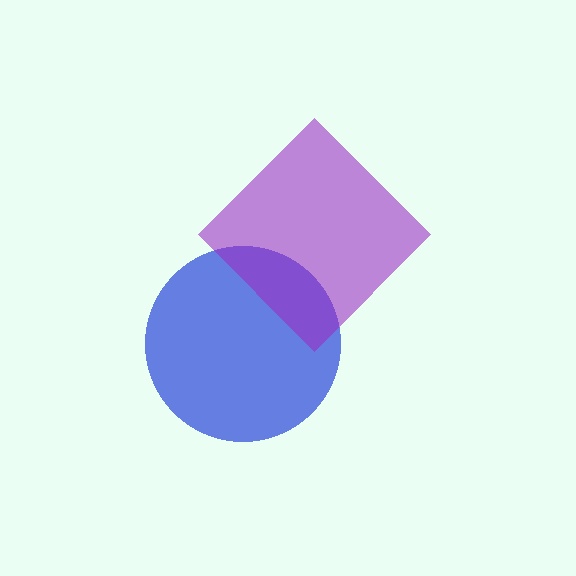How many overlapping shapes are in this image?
There are 2 overlapping shapes in the image.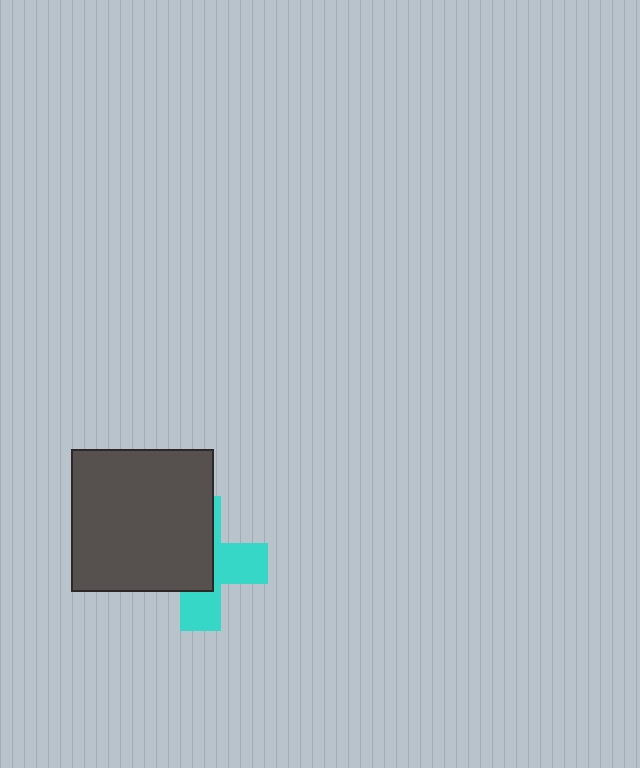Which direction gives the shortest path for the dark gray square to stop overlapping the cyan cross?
Moving toward the upper-left gives the shortest separation.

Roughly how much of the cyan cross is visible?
About half of it is visible (roughly 46%).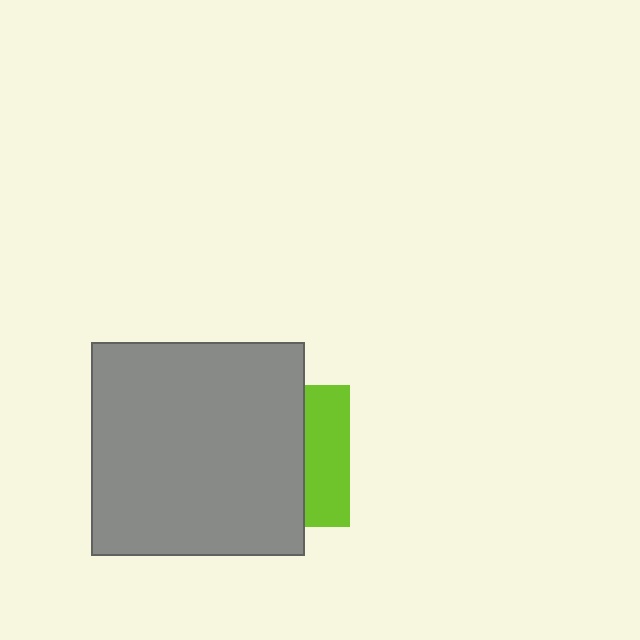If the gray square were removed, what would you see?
You would see the complete lime square.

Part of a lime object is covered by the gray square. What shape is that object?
It is a square.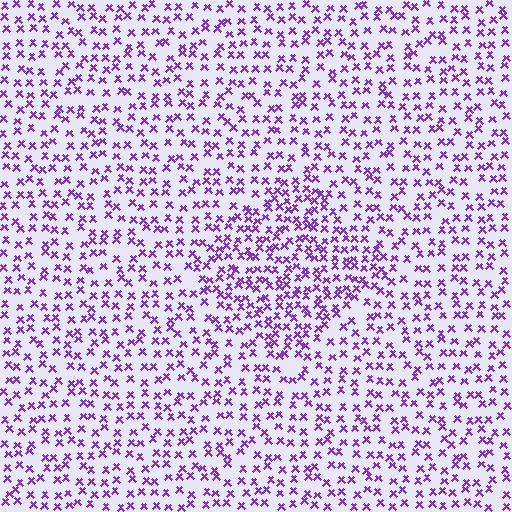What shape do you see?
I see a diamond.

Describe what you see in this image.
The image contains small purple elements arranged at two different densities. A diamond-shaped region is visible where the elements are more densely packed than the surrounding area.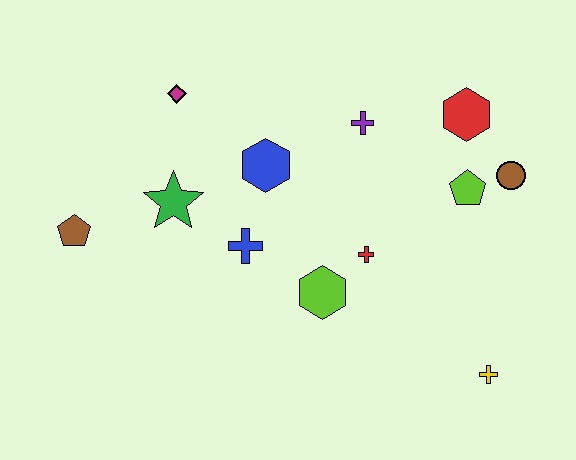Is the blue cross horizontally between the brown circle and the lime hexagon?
No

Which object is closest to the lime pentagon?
The brown circle is closest to the lime pentagon.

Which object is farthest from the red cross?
The brown pentagon is farthest from the red cross.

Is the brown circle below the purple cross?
Yes